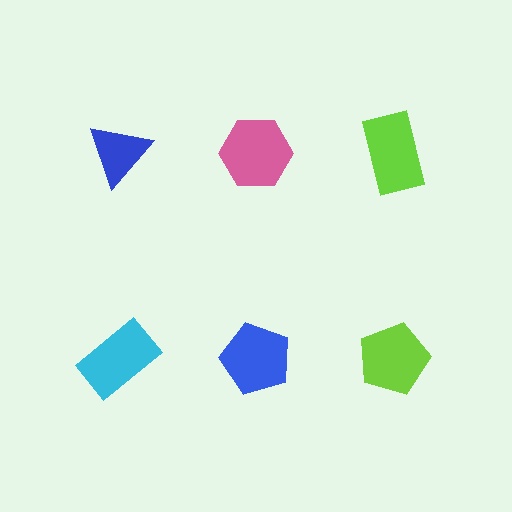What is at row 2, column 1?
A cyan rectangle.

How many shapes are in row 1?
3 shapes.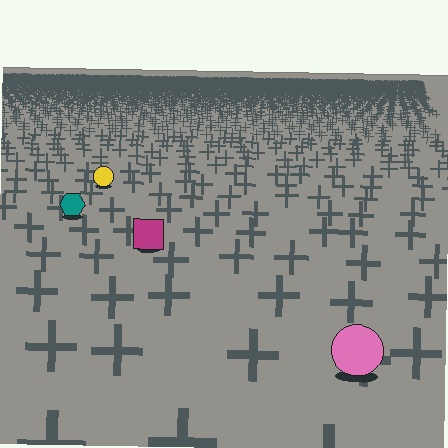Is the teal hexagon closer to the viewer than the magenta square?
No. The magenta square is closer — you can tell from the texture gradient: the ground texture is coarser near it.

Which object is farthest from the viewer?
The yellow circle is farthest from the viewer. It appears smaller and the ground texture around it is denser.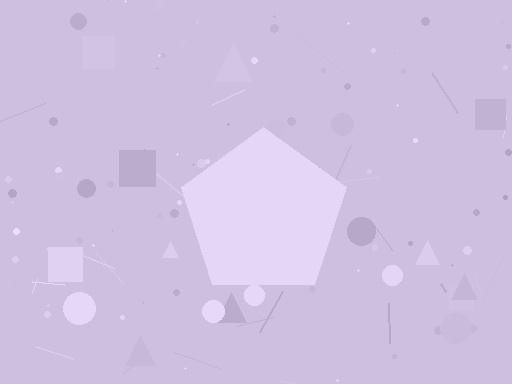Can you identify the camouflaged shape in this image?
The camouflaged shape is a pentagon.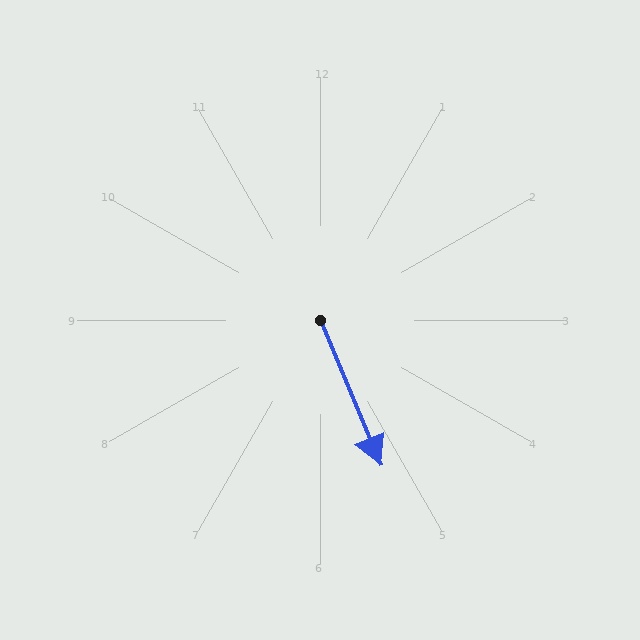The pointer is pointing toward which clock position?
Roughly 5 o'clock.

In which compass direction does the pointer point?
Southeast.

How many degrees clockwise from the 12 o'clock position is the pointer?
Approximately 157 degrees.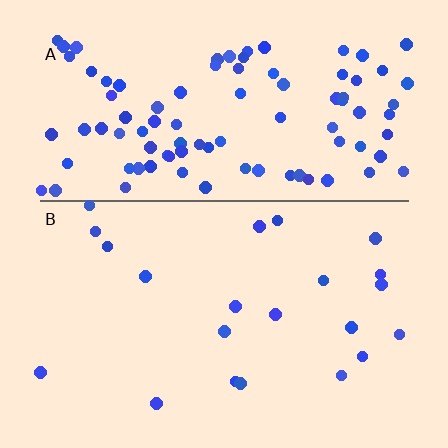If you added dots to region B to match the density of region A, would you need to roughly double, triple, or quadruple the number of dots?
Approximately quadruple.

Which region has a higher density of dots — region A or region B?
A (the top).